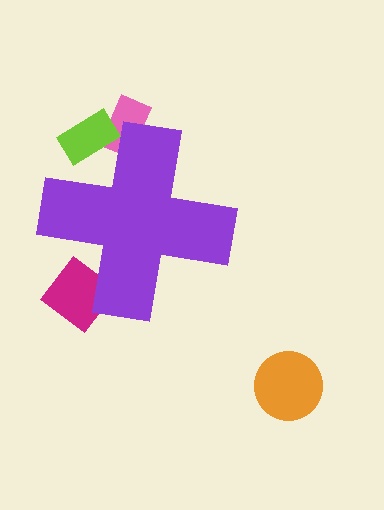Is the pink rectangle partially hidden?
Yes, the pink rectangle is partially hidden behind the purple cross.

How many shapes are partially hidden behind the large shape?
3 shapes are partially hidden.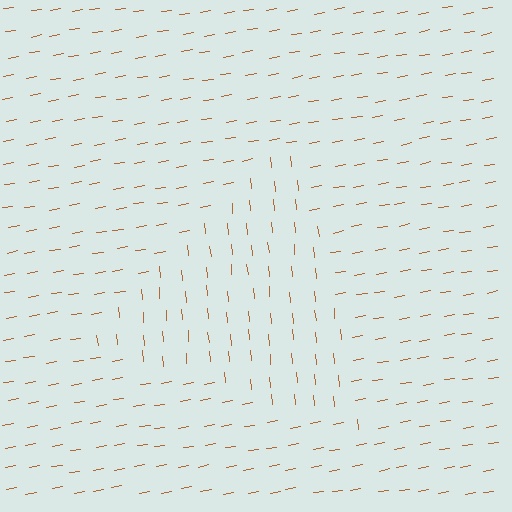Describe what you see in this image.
The image is filled with small brown line segments. A triangle region in the image has lines oriented differently from the surrounding lines, creating a visible texture boundary.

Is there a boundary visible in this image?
Yes, there is a texture boundary formed by a change in line orientation.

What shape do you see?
I see a triangle.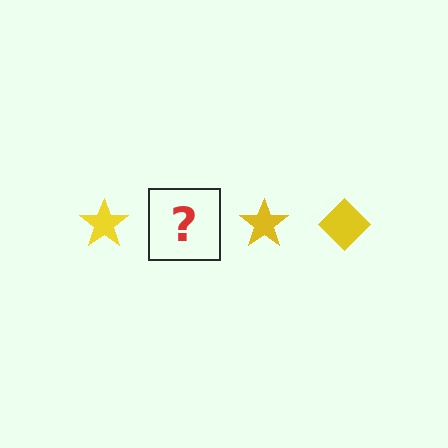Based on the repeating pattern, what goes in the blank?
The blank should be a yellow diamond.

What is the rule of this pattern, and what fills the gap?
The rule is that the pattern cycles through star, diamond shapes in yellow. The gap should be filled with a yellow diamond.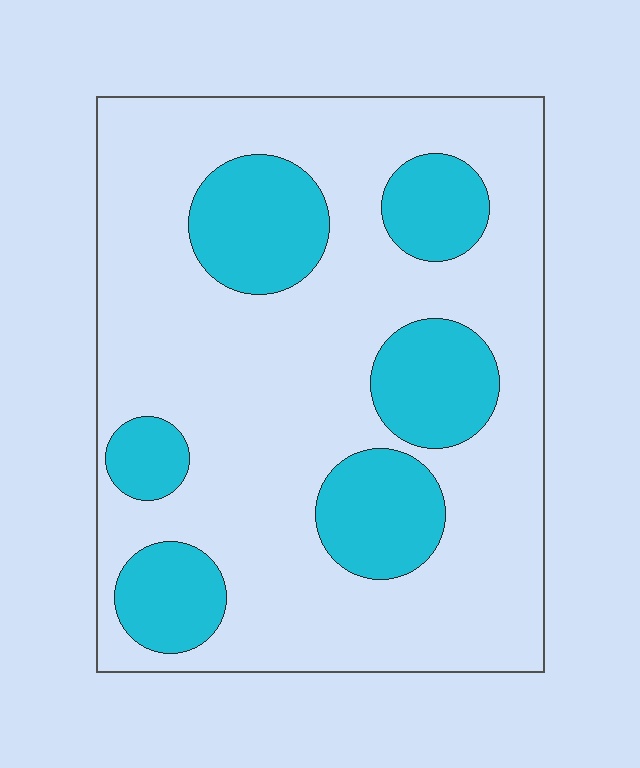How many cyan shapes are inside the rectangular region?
6.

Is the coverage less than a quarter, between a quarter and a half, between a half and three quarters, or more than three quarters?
Between a quarter and a half.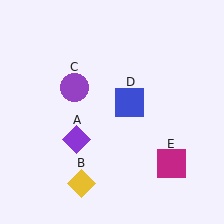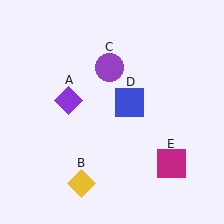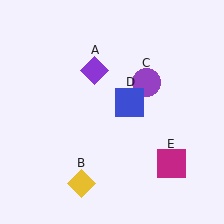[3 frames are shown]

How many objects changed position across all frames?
2 objects changed position: purple diamond (object A), purple circle (object C).